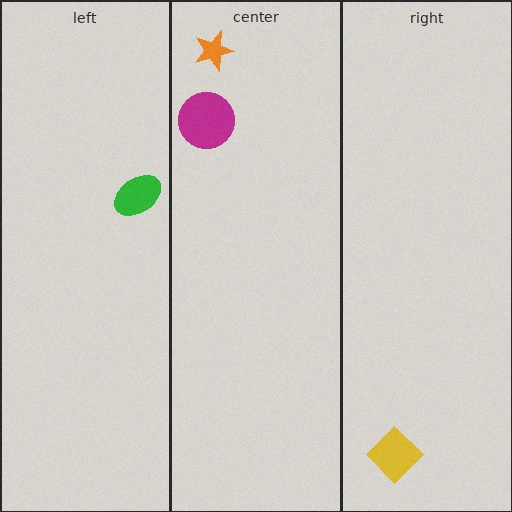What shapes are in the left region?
The green ellipse.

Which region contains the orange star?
The center region.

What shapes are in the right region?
The yellow diamond.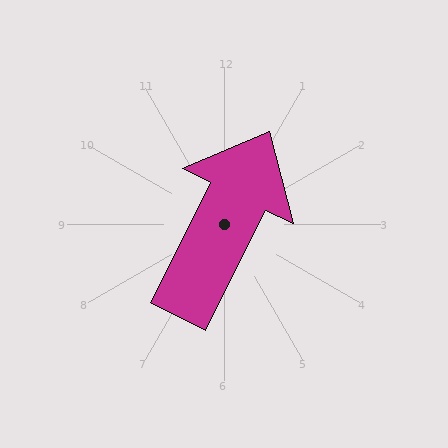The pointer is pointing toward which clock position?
Roughly 1 o'clock.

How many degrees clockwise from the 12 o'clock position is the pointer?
Approximately 26 degrees.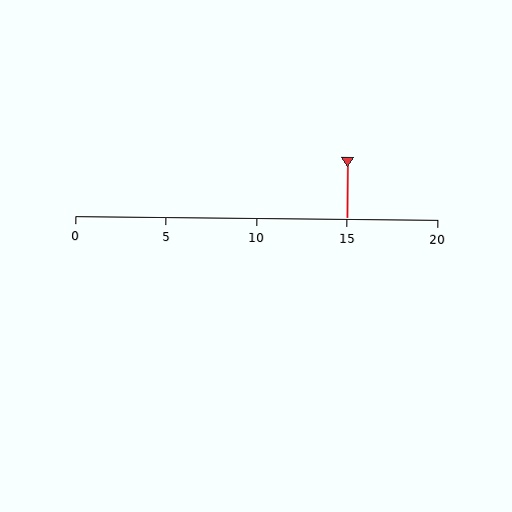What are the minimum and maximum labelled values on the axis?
The axis runs from 0 to 20.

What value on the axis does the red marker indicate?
The marker indicates approximately 15.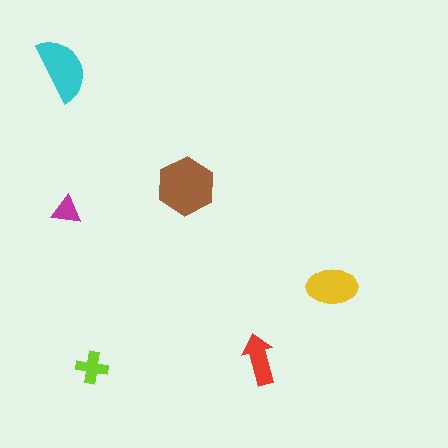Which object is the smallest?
The magenta triangle.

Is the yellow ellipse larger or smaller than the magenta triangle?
Larger.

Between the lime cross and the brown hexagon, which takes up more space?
The brown hexagon.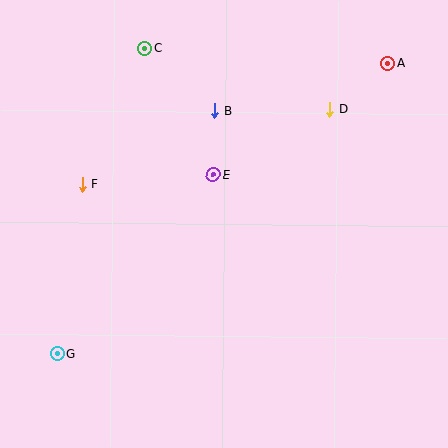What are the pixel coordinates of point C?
Point C is at (145, 48).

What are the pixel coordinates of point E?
Point E is at (213, 174).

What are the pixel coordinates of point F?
Point F is at (83, 184).